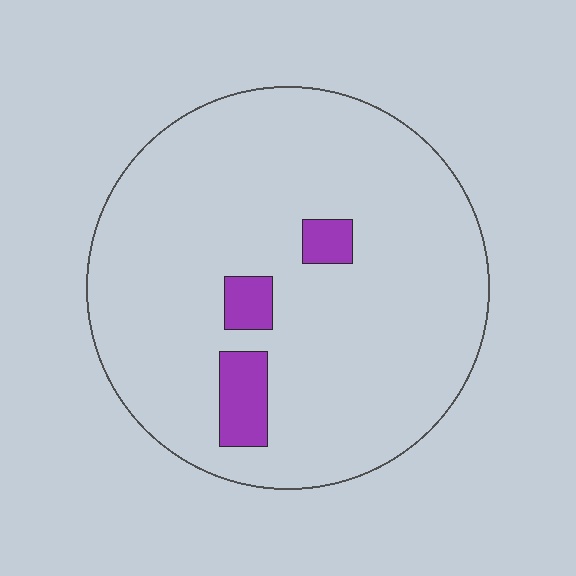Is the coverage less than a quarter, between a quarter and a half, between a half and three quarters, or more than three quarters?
Less than a quarter.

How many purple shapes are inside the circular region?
3.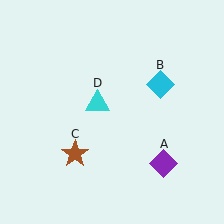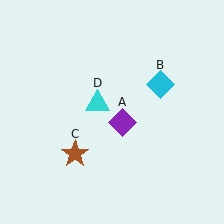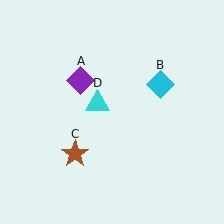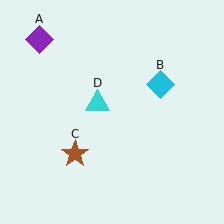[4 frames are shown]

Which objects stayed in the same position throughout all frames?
Cyan diamond (object B) and brown star (object C) and cyan triangle (object D) remained stationary.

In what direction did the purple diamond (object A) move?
The purple diamond (object A) moved up and to the left.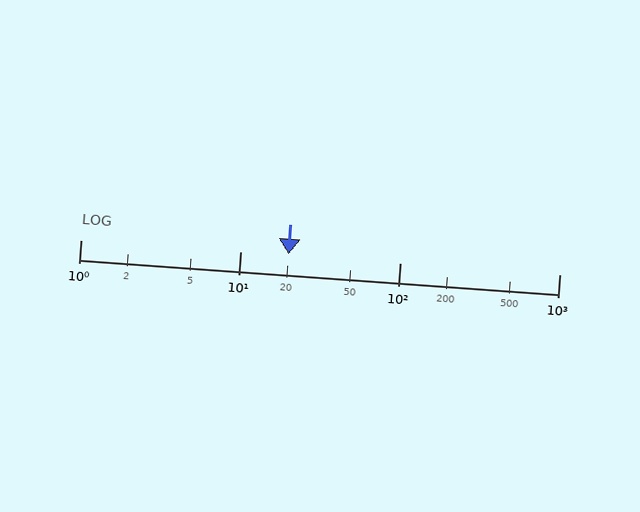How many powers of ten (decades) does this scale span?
The scale spans 3 decades, from 1 to 1000.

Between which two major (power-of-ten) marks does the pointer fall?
The pointer is between 10 and 100.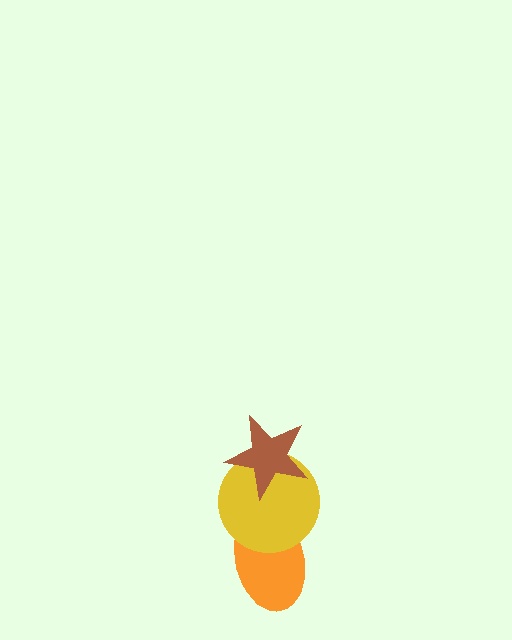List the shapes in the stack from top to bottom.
From top to bottom: the brown star, the yellow circle, the orange ellipse.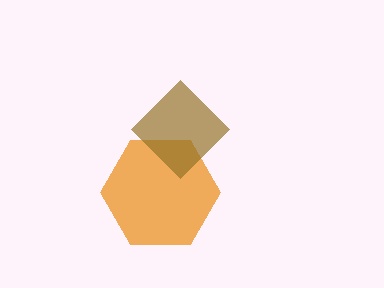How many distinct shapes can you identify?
There are 2 distinct shapes: an orange hexagon, a brown diamond.